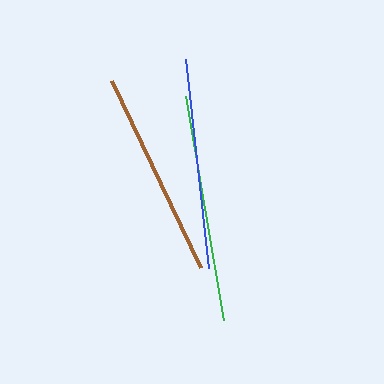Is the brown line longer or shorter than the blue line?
The blue line is longer than the brown line.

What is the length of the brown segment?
The brown segment is approximately 208 pixels long.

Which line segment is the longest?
The green line is the longest at approximately 227 pixels.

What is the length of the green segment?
The green segment is approximately 227 pixels long.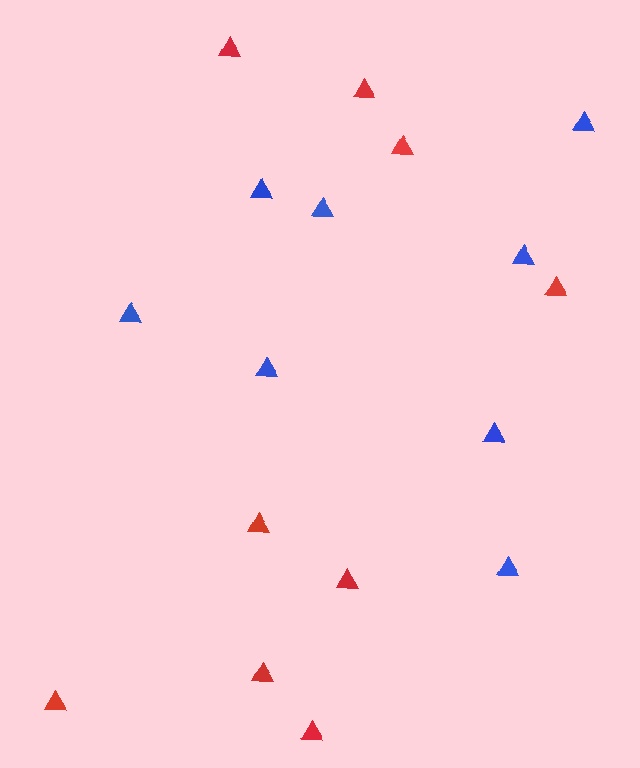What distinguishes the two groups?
There are 2 groups: one group of blue triangles (8) and one group of red triangles (9).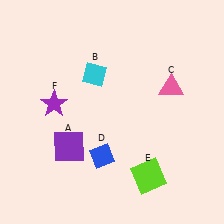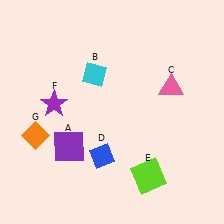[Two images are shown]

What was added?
An orange diamond (G) was added in Image 2.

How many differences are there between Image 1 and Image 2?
There is 1 difference between the two images.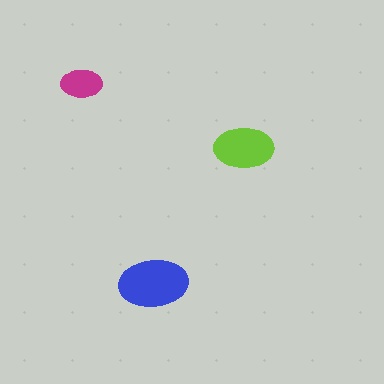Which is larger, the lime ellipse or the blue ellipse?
The blue one.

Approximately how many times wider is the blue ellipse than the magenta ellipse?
About 1.5 times wider.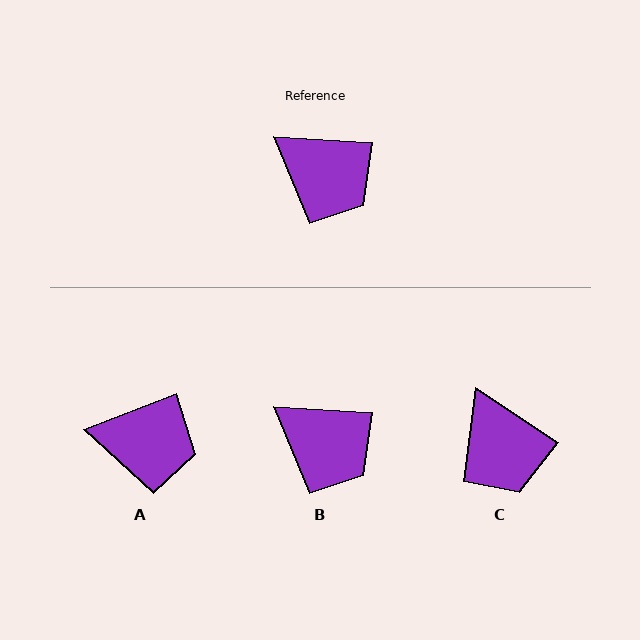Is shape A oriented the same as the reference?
No, it is off by about 25 degrees.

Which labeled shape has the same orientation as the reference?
B.